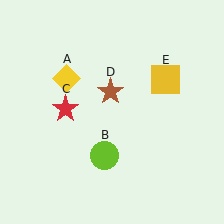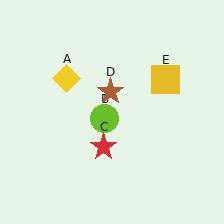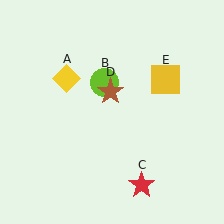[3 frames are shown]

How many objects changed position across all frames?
2 objects changed position: lime circle (object B), red star (object C).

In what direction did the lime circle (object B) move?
The lime circle (object B) moved up.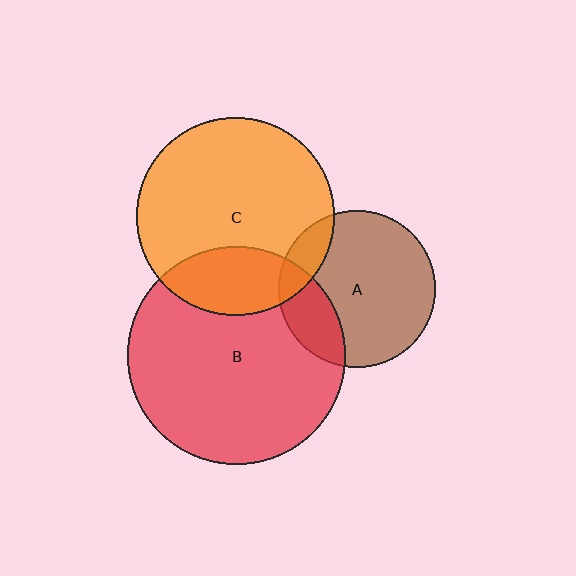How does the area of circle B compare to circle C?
Approximately 1.2 times.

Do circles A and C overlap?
Yes.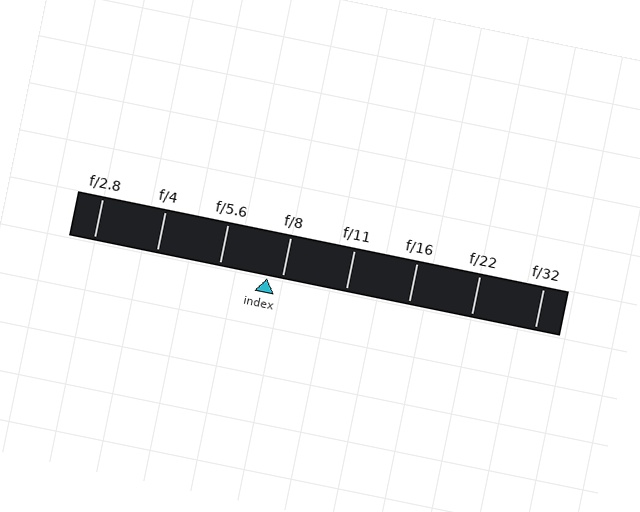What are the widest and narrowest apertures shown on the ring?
The widest aperture shown is f/2.8 and the narrowest is f/32.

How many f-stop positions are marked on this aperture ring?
There are 8 f-stop positions marked.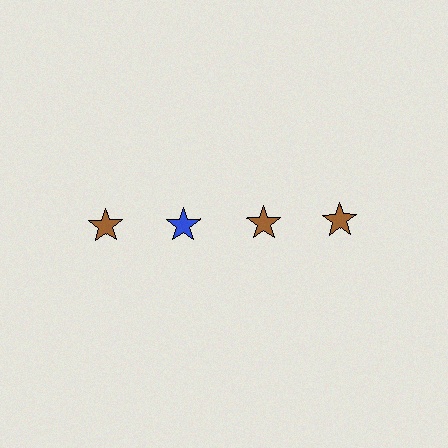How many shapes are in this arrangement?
There are 4 shapes arranged in a grid pattern.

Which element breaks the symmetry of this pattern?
The blue star in the top row, second from left column breaks the symmetry. All other shapes are brown stars.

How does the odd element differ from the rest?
It has a different color: blue instead of brown.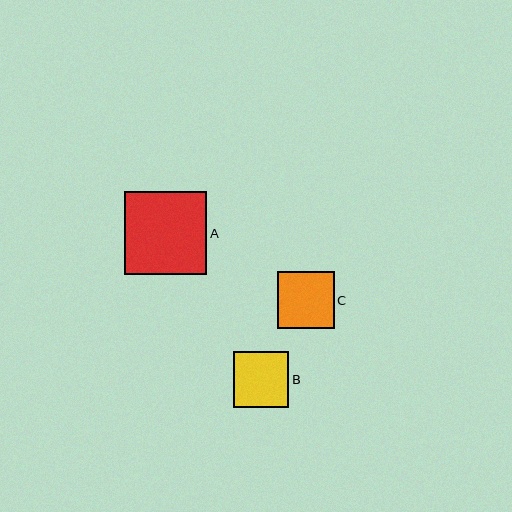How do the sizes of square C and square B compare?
Square C and square B are approximately the same size.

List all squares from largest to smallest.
From largest to smallest: A, C, B.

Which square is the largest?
Square A is the largest with a size of approximately 82 pixels.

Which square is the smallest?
Square B is the smallest with a size of approximately 56 pixels.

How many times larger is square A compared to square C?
Square A is approximately 1.5 times the size of square C.